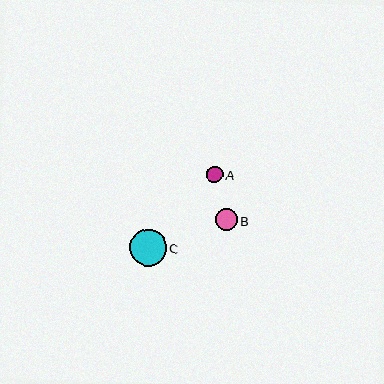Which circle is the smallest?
Circle A is the smallest with a size of approximately 17 pixels.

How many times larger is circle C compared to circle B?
Circle C is approximately 1.7 times the size of circle B.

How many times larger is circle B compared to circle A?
Circle B is approximately 1.3 times the size of circle A.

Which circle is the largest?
Circle C is the largest with a size of approximately 37 pixels.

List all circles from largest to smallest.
From largest to smallest: C, B, A.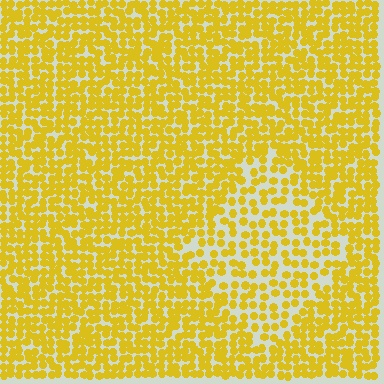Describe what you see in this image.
The image contains small yellow elements arranged at two different densities. A diamond-shaped region is visible where the elements are less densely packed than the surrounding area.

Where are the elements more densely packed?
The elements are more densely packed outside the diamond boundary.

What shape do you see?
I see a diamond.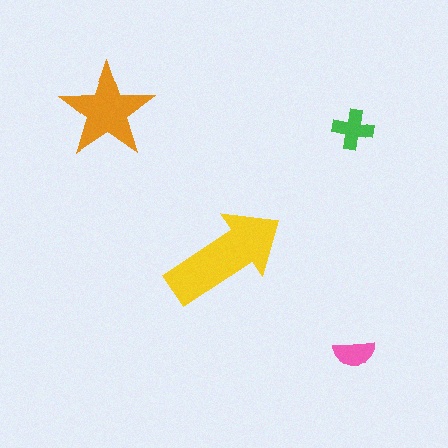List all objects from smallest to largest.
The pink semicircle, the green cross, the orange star, the yellow arrow.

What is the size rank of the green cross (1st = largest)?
3rd.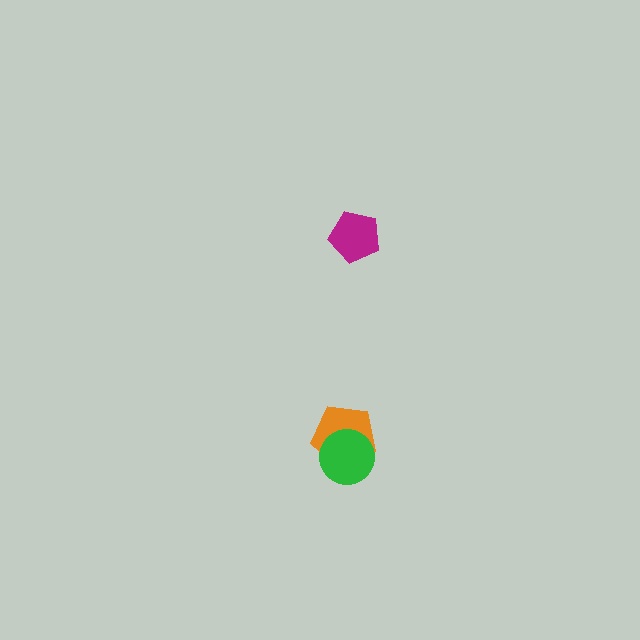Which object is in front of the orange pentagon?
The green circle is in front of the orange pentagon.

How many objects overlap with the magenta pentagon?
0 objects overlap with the magenta pentagon.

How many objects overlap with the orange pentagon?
1 object overlaps with the orange pentagon.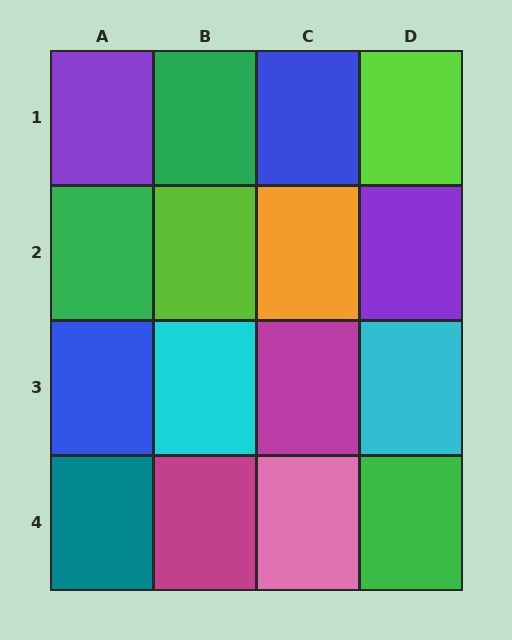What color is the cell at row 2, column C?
Orange.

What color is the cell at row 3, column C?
Magenta.